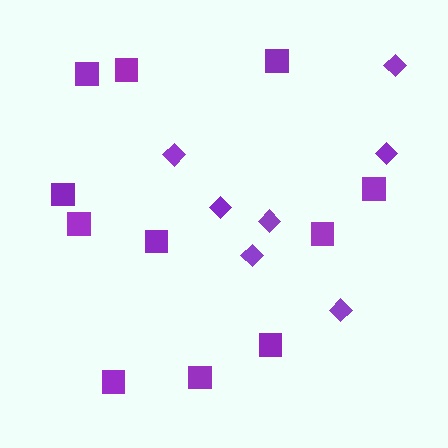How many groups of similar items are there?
There are 2 groups: one group of squares (11) and one group of diamonds (7).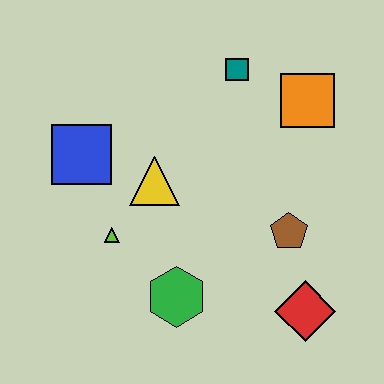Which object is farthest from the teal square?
The red diamond is farthest from the teal square.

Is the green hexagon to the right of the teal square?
No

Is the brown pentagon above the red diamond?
Yes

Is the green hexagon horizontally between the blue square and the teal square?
Yes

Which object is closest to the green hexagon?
The lime triangle is closest to the green hexagon.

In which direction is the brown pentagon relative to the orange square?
The brown pentagon is below the orange square.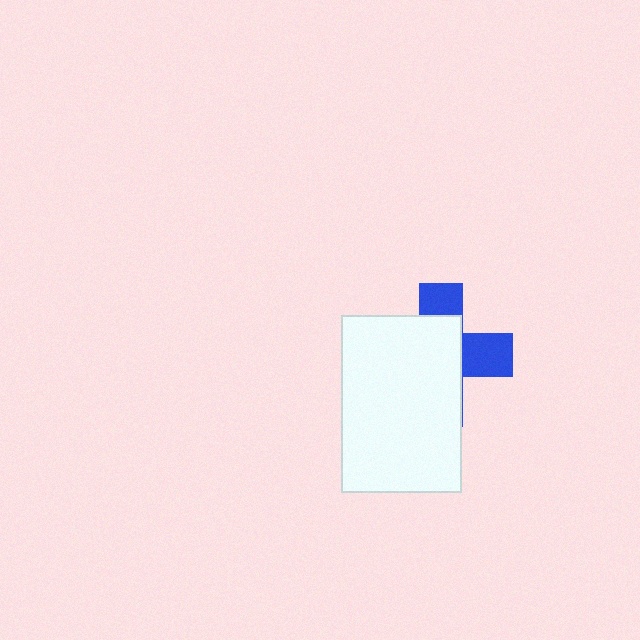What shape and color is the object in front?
The object in front is a white rectangle.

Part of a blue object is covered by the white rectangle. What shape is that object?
It is a cross.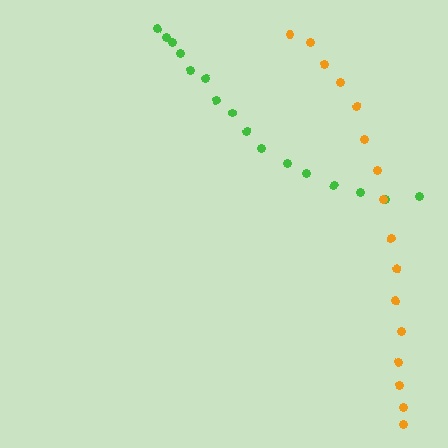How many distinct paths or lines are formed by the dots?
There are 2 distinct paths.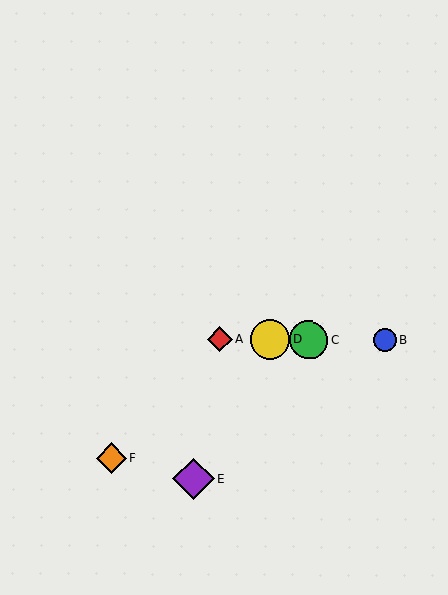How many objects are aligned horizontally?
4 objects (A, B, C, D) are aligned horizontally.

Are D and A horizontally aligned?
Yes, both are at y≈340.